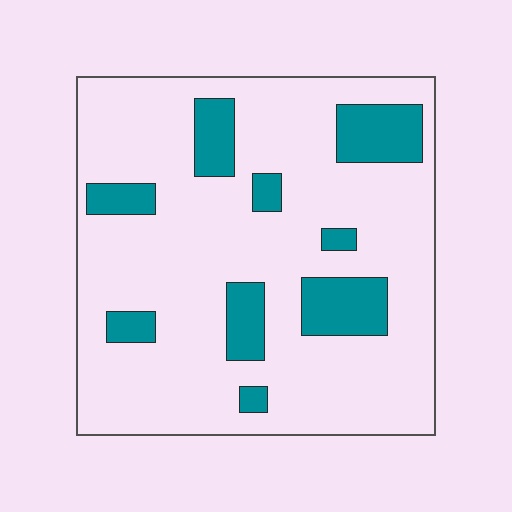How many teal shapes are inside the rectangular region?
9.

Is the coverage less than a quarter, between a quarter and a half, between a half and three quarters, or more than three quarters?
Less than a quarter.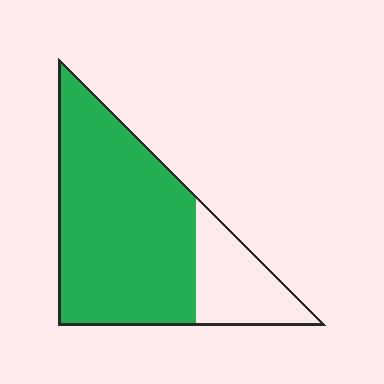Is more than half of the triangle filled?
Yes.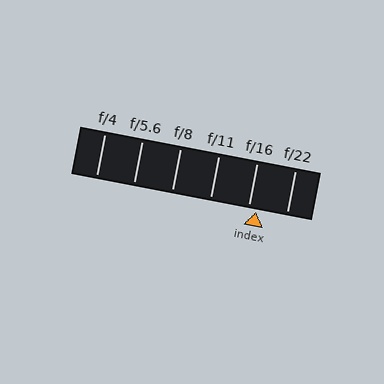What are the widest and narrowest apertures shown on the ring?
The widest aperture shown is f/4 and the narrowest is f/22.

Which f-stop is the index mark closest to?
The index mark is closest to f/16.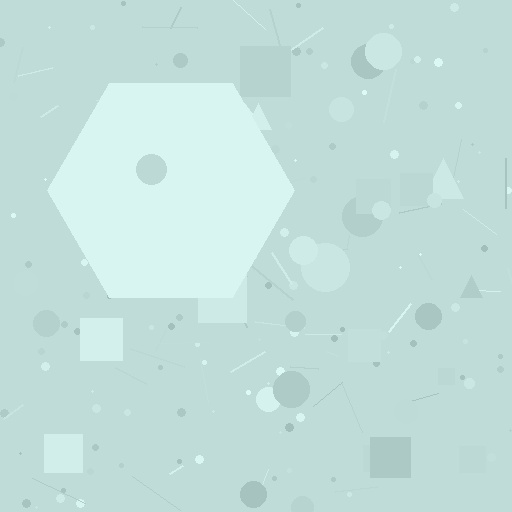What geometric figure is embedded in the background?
A hexagon is embedded in the background.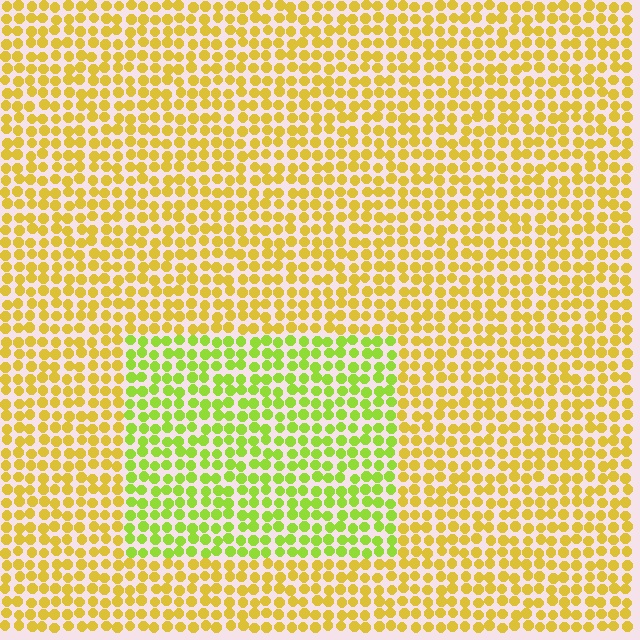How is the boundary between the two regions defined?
The boundary is defined purely by a slight shift in hue (about 37 degrees). Spacing, size, and orientation are identical on both sides.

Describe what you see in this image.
The image is filled with small yellow elements in a uniform arrangement. A rectangle-shaped region is visible where the elements are tinted to a slightly different hue, forming a subtle color boundary.